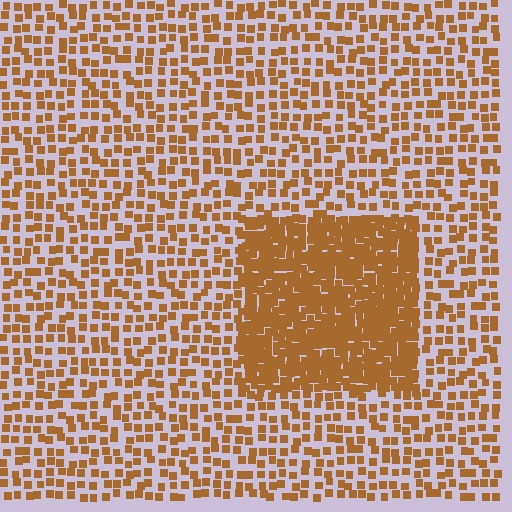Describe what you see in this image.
The image contains small brown elements arranged at two different densities. A rectangle-shaped region is visible where the elements are more densely packed than the surrounding area.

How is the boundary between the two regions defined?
The boundary is defined by a change in element density (approximately 2.5x ratio). All elements are the same color, size, and shape.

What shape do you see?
I see a rectangle.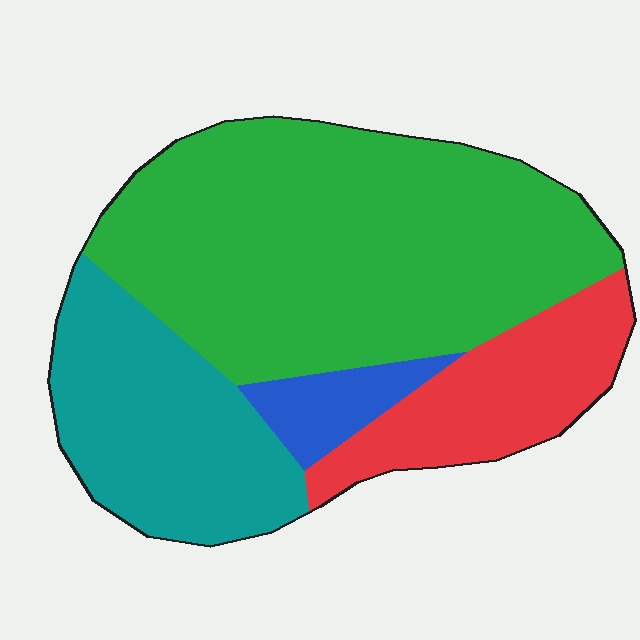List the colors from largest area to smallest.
From largest to smallest: green, teal, red, blue.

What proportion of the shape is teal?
Teal covers 24% of the shape.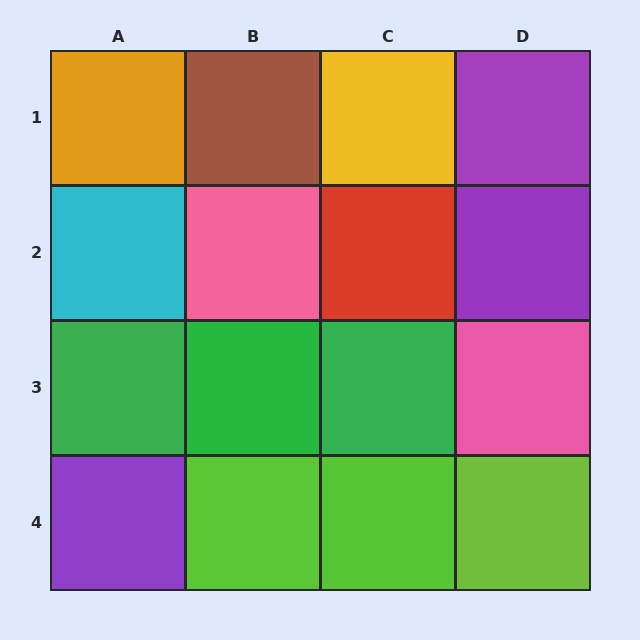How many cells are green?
3 cells are green.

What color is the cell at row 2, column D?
Purple.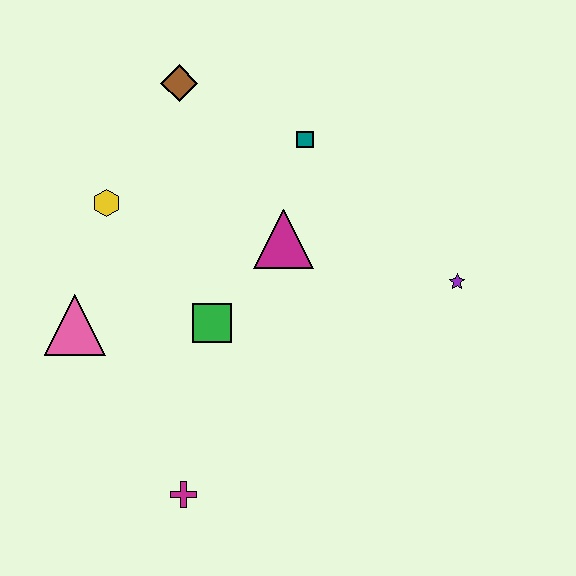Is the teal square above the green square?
Yes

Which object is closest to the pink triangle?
The yellow hexagon is closest to the pink triangle.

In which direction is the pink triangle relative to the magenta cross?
The pink triangle is above the magenta cross.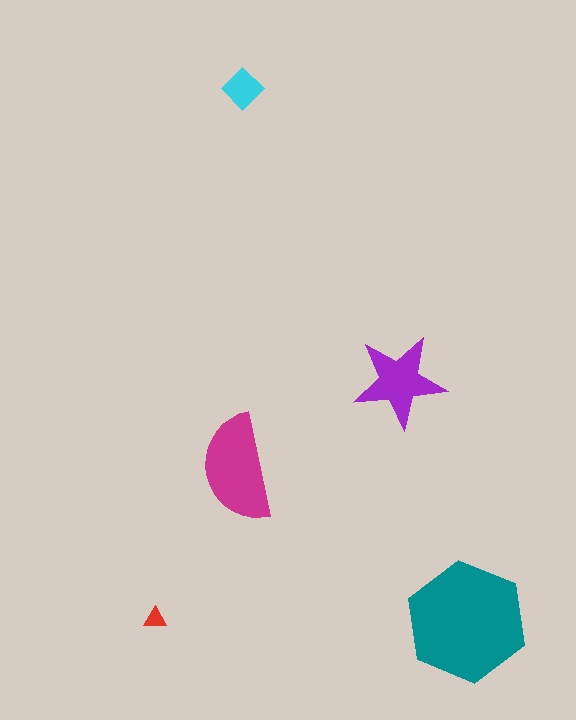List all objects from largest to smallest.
The teal hexagon, the magenta semicircle, the purple star, the cyan diamond, the red triangle.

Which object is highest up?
The cyan diamond is topmost.